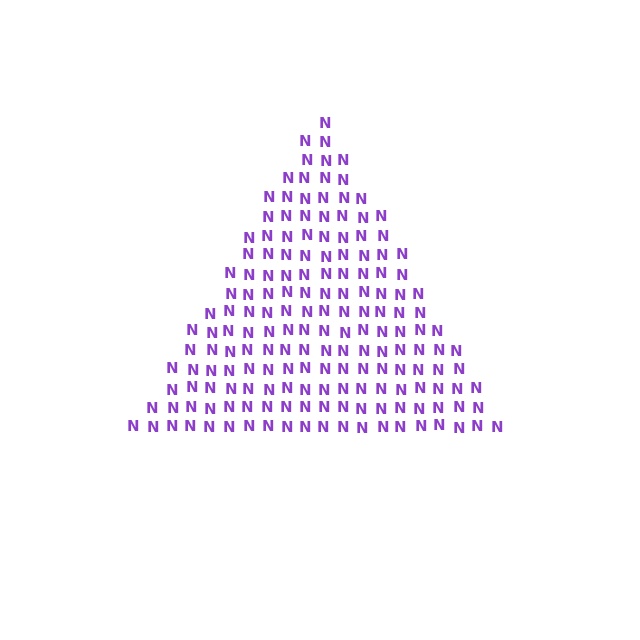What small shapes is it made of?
It is made of small letter N's.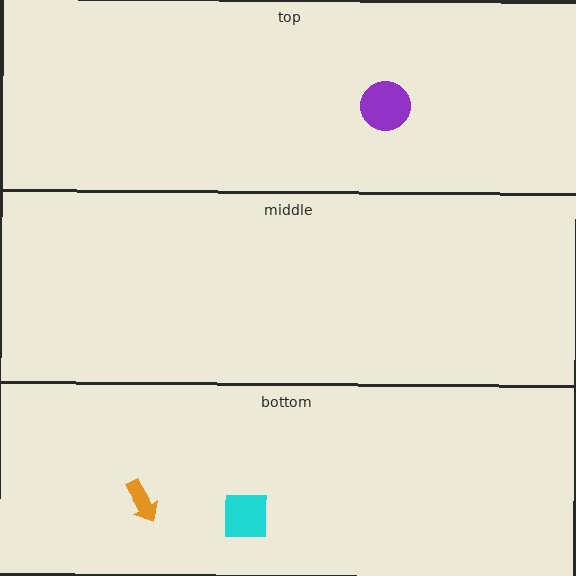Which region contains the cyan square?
The bottom region.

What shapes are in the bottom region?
The cyan square, the orange arrow.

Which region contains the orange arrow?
The bottom region.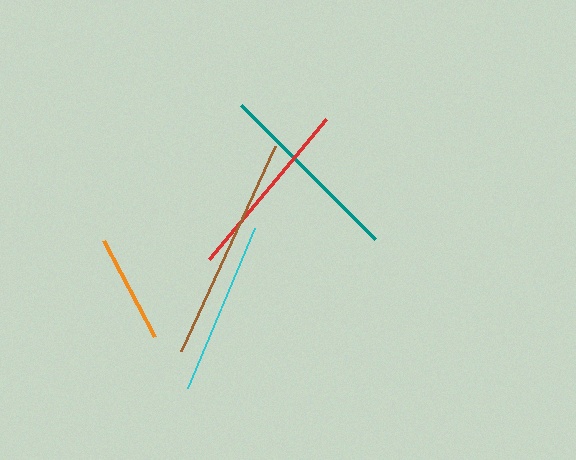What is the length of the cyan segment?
The cyan segment is approximately 174 pixels long.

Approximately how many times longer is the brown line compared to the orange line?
The brown line is approximately 2.1 times the length of the orange line.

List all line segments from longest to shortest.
From longest to shortest: brown, teal, red, cyan, orange.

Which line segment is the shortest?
The orange line is the shortest at approximately 108 pixels.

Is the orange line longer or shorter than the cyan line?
The cyan line is longer than the orange line.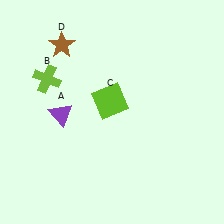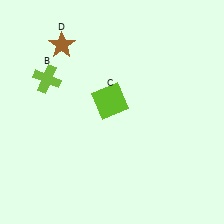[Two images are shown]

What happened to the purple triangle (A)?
The purple triangle (A) was removed in Image 2. It was in the bottom-left area of Image 1.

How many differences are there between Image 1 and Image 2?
There is 1 difference between the two images.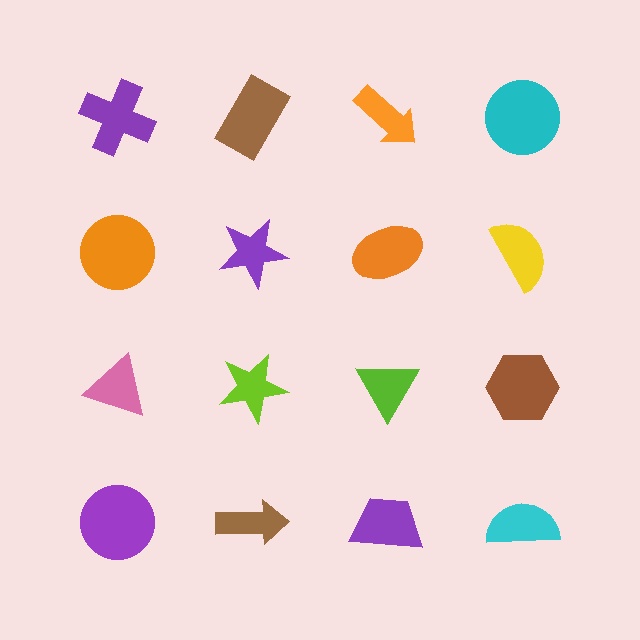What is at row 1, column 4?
A cyan circle.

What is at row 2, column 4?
A yellow semicircle.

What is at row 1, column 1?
A purple cross.